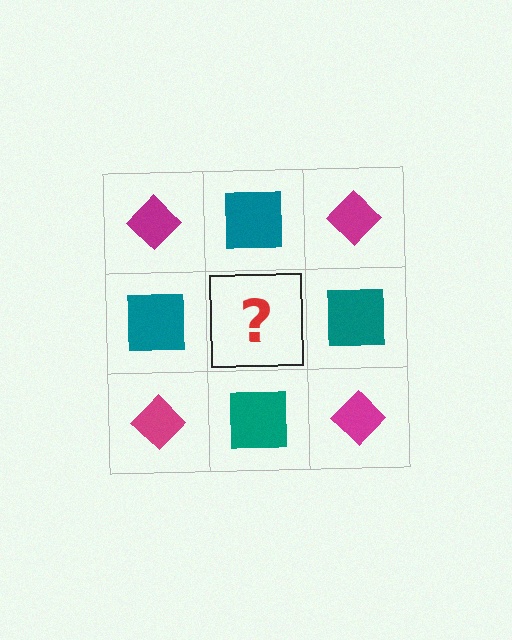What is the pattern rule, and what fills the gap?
The rule is that it alternates magenta diamond and teal square in a checkerboard pattern. The gap should be filled with a magenta diamond.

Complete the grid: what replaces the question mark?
The question mark should be replaced with a magenta diamond.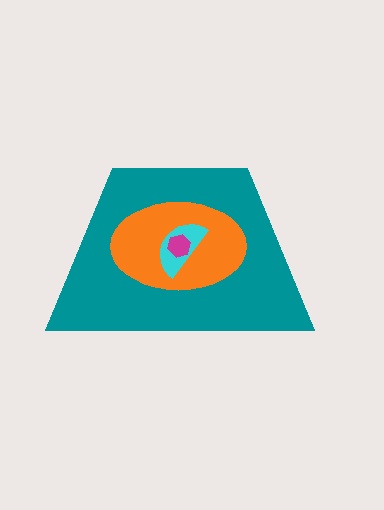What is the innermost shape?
The magenta hexagon.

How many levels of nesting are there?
4.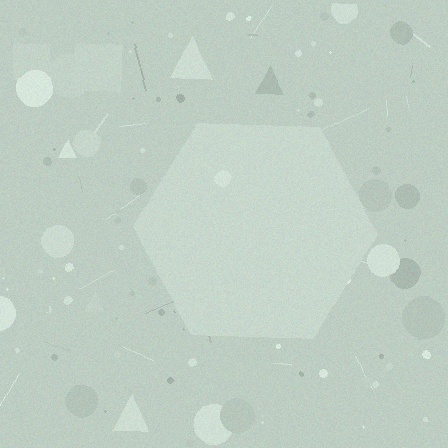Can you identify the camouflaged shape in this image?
The camouflaged shape is a hexagon.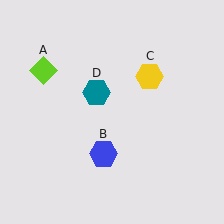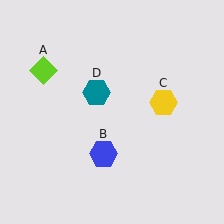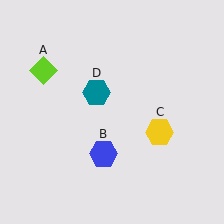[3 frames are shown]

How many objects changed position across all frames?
1 object changed position: yellow hexagon (object C).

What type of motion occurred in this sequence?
The yellow hexagon (object C) rotated clockwise around the center of the scene.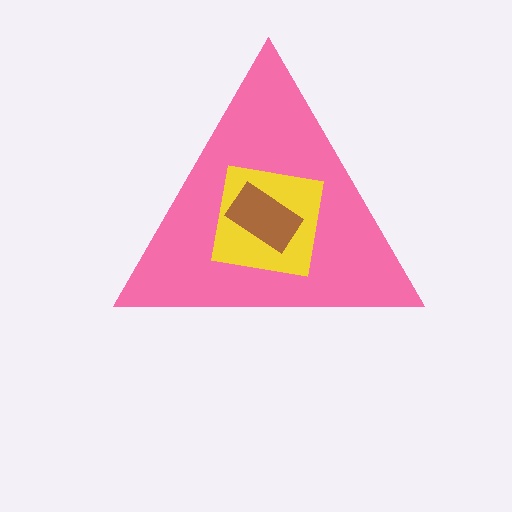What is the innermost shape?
The brown rectangle.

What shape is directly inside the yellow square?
The brown rectangle.